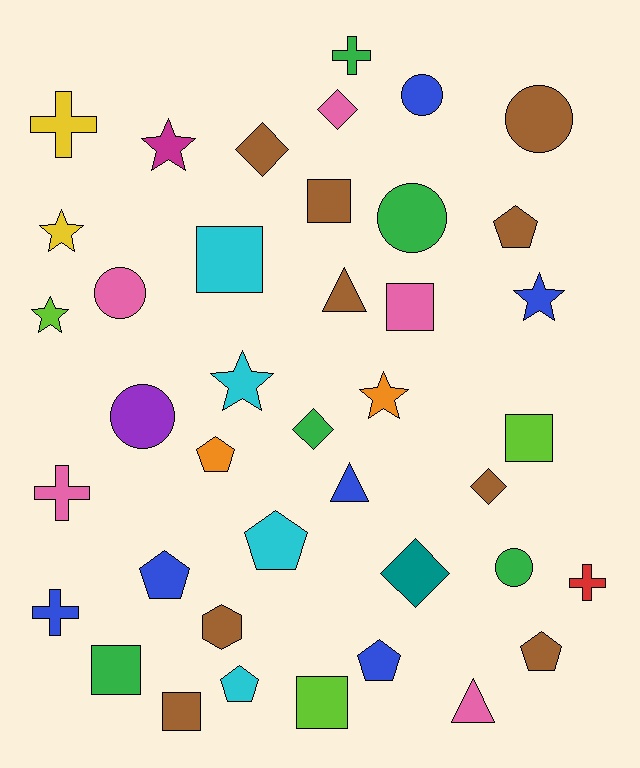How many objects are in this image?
There are 40 objects.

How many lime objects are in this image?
There are 3 lime objects.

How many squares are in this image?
There are 7 squares.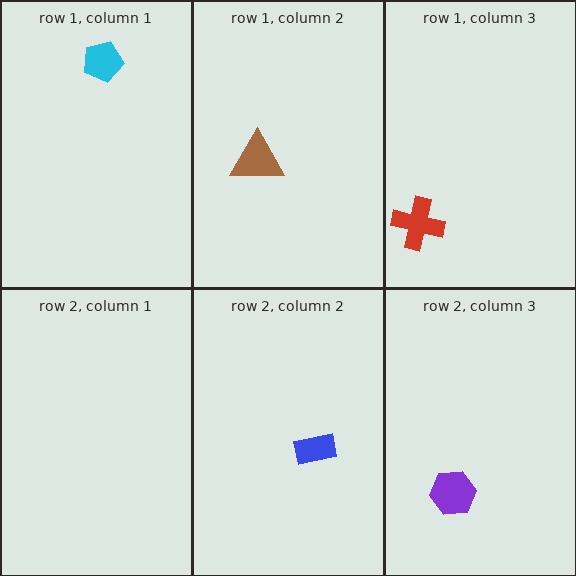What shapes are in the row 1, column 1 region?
The cyan pentagon.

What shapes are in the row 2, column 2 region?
The blue rectangle.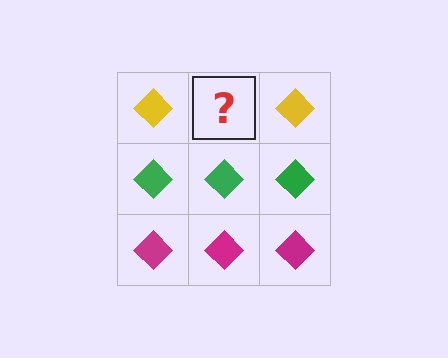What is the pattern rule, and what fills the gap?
The rule is that each row has a consistent color. The gap should be filled with a yellow diamond.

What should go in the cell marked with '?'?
The missing cell should contain a yellow diamond.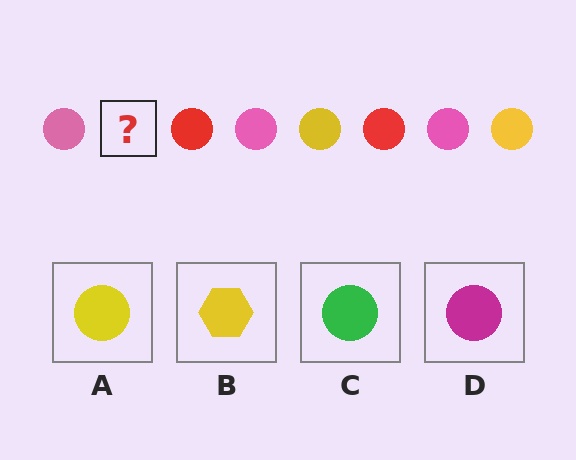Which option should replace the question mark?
Option A.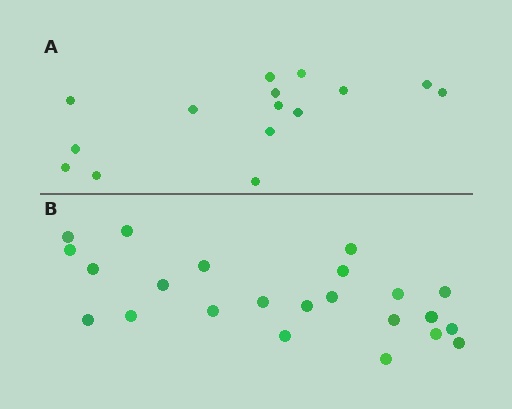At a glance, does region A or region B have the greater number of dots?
Region B (the bottom region) has more dots.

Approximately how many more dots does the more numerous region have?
Region B has roughly 8 or so more dots than region A.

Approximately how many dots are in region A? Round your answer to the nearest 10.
About 20 dots. (The exact count is 15, which rounds to 20.)